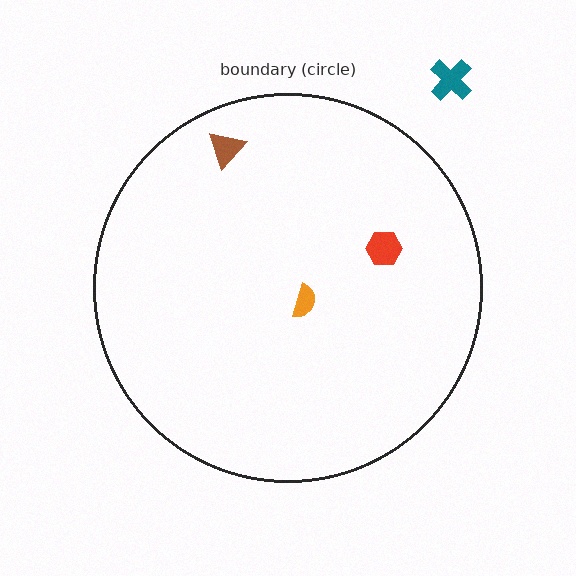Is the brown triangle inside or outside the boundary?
Inside.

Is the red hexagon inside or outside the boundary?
Inside.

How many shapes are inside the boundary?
3 inside, 1 outside.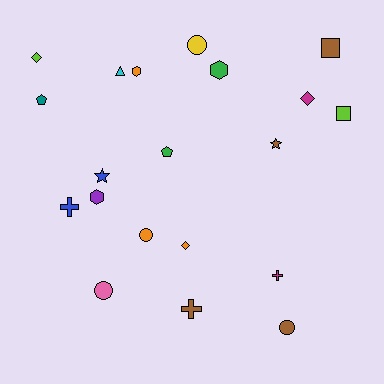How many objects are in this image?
There are 20 objects.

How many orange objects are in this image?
There are 3 orange objects.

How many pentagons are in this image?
There are 2 pentagons.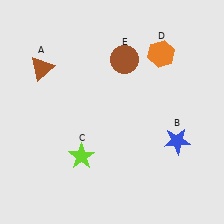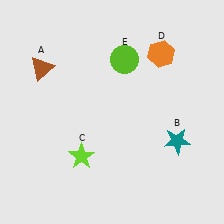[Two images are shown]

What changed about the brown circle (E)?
In Image 1, E is brown. In Image 2, it changed to lime.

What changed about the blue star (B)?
In Image 1, B is blue. In Image 2, it changed to teal.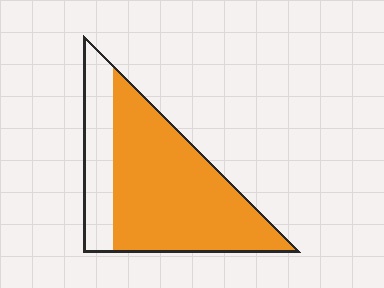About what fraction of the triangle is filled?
About three quarters (3/4).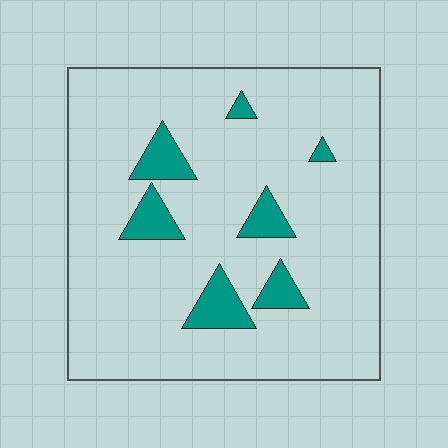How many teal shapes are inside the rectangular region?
7.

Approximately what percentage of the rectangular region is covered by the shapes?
Approximately 10%.